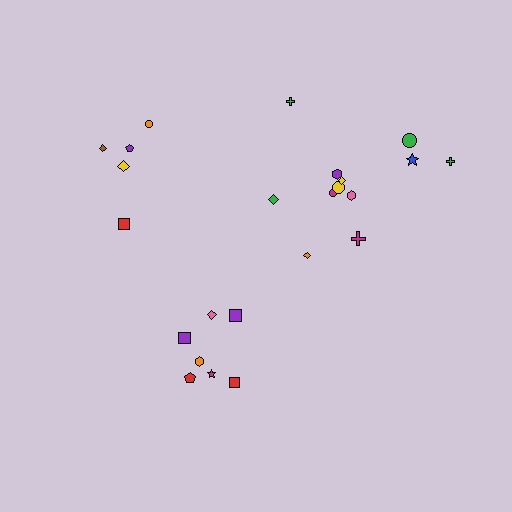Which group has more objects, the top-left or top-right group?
The top-right group.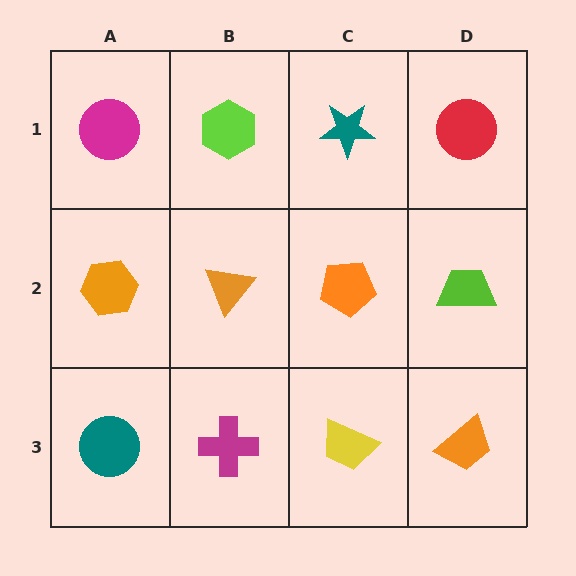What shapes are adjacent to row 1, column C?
An orange pentagon (row 2, column C), a lime hexagon (row 1, column B), a red circle (row 1, column D).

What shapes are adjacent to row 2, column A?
A magenta circle (row 1, column A), a teal circle (row 3, column A), an orange triangle (row 2, column B).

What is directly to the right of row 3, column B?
A yellow trapezoid.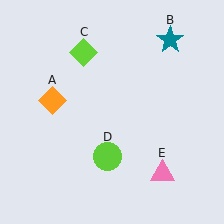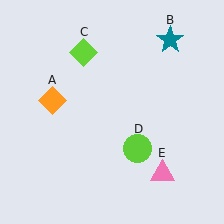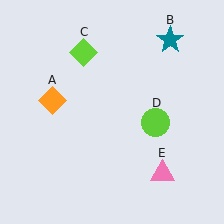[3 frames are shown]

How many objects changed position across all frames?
1 object changed position: lime circle (object D).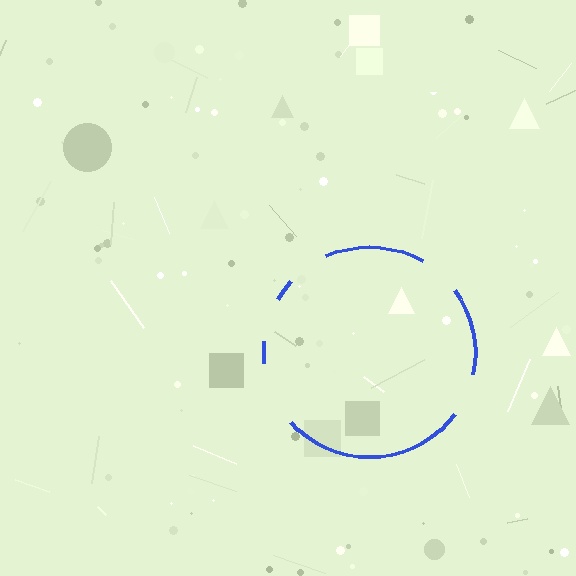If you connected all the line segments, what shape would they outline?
They would outline a circle.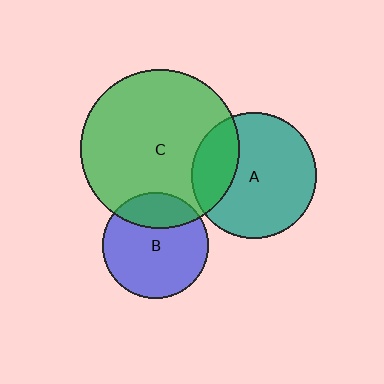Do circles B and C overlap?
Yes.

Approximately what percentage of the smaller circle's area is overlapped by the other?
Approximately 25%.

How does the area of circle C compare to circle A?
Approximately 1.6 times.